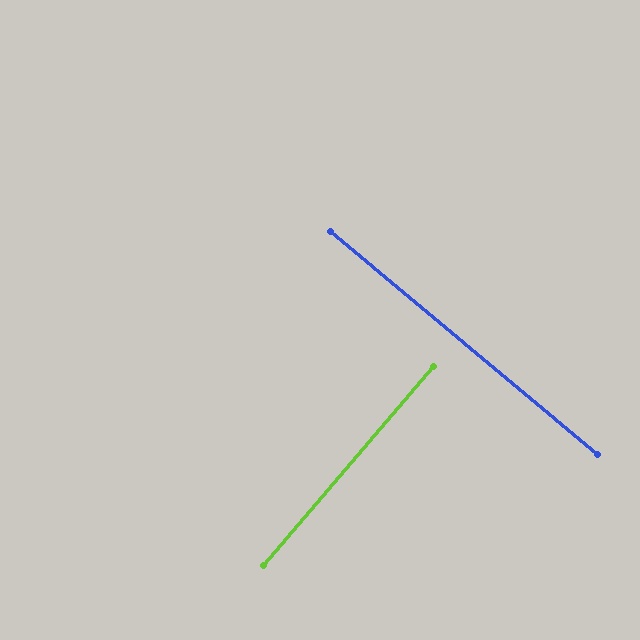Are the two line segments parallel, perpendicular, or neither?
Perpendicular — they meet at approximately 89°.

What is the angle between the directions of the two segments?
Approximately 89 degrees.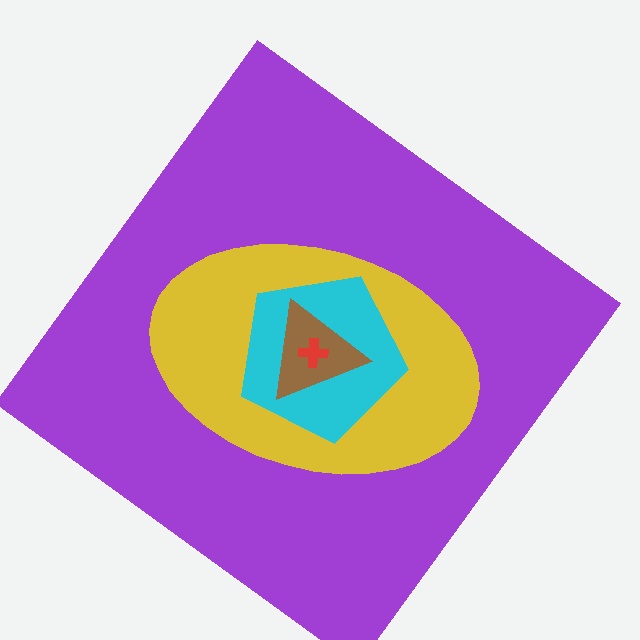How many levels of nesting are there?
5.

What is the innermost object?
The red cross.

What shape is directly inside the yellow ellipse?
The cyan pentagon.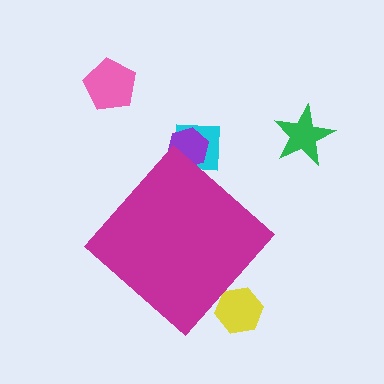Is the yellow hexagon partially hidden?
Yes, the yellow hexagon is partially hidden behind the magenta diamond.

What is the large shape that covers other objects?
A magenta diamond.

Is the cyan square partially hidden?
Yes, the cyan square is partially hidden behind the magenta diamond.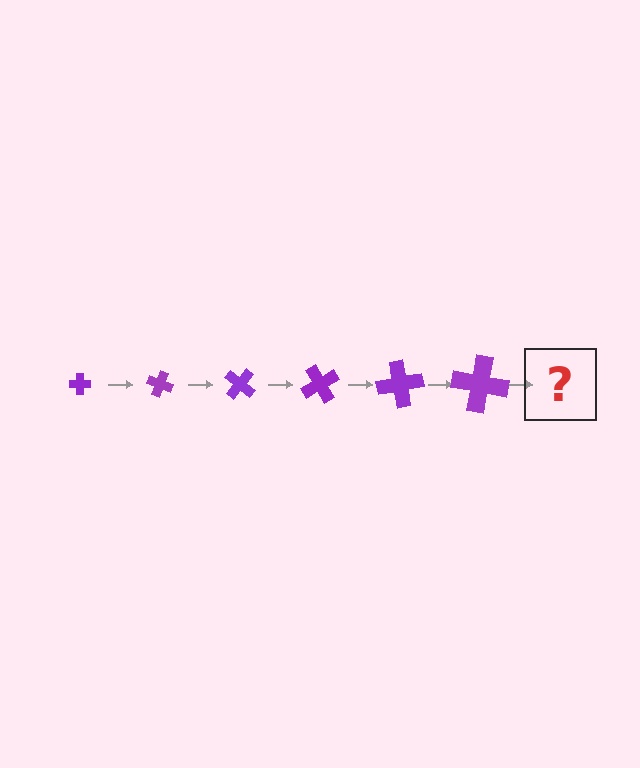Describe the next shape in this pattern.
It should be a cross, larger than the previous one and rotated 120 degrees from the start.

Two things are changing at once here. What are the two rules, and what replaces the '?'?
The two rules are that the cross grows larger each step and it rotates 20 degrees each step. The '?' should be a cross, larger than the previous one and rotated 120 degrees from the start.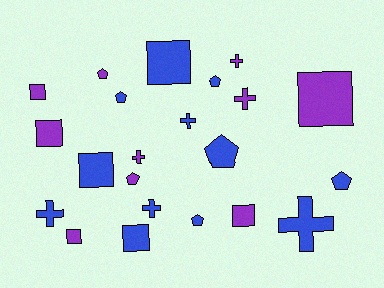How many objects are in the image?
There are 22 objects.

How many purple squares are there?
There are 5 purple squares.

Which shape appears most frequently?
Square, with 8 objects.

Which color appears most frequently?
Blue, with 12 objects.